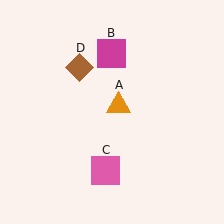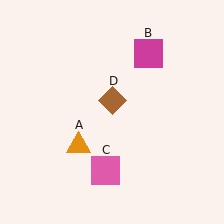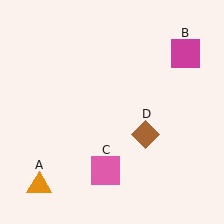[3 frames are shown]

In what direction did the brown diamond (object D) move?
The brown diamond (object D) moved down and to the right.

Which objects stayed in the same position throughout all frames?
Pink square (object C) remained stationary.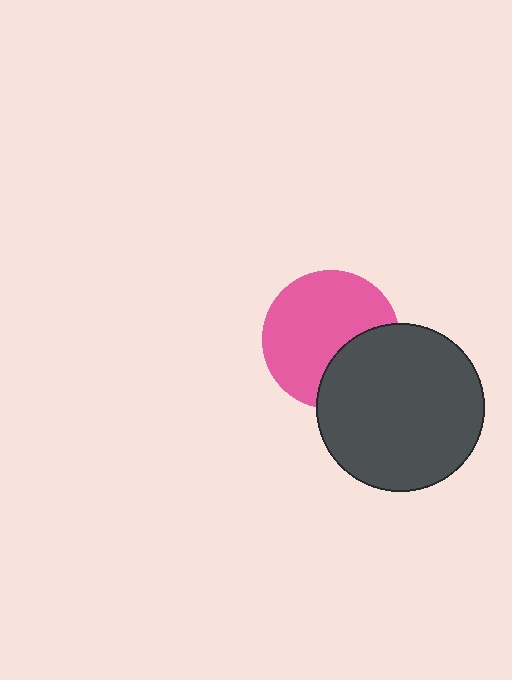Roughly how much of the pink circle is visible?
Most of it is visible (roughly 69%).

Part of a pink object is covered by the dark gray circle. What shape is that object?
It is a circle.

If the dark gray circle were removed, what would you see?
You would see the complete pink circle.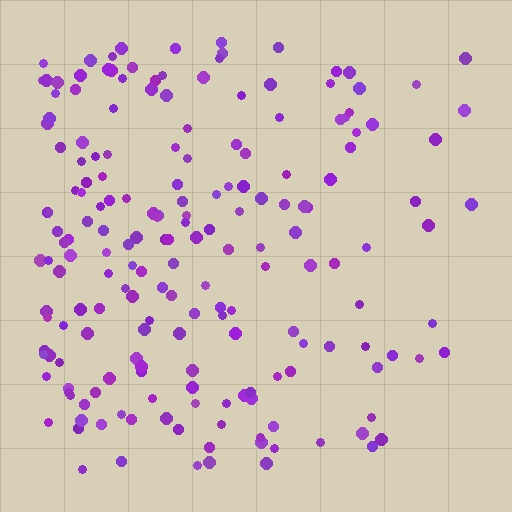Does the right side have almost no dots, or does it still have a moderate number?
Still a moderate number, just noticeably fewer than the left.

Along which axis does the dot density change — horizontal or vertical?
Horizontal.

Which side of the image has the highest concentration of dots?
The left.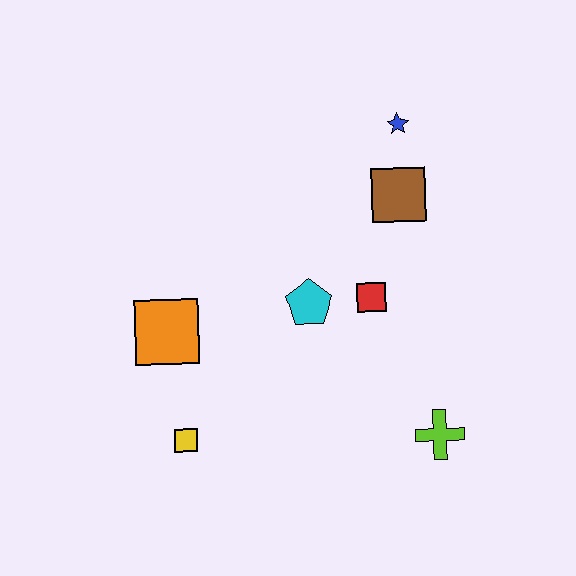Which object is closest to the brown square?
The blue star is closest to the brown square.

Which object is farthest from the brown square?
The yellow square is farthest from the brown square.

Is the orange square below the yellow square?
No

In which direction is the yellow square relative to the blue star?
The yellow square is below the blue star.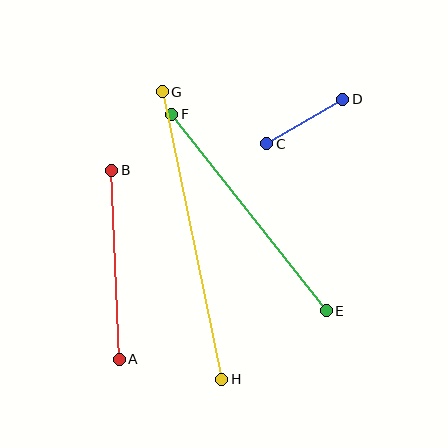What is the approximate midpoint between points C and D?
The midpoint is at approximately (305, 121) pixels.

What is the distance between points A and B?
The distance is approximately 189 pixels.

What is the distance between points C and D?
The distance is approximately 88 pixels.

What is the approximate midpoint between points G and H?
The midpoint is at approximately (192, 235) pixels.